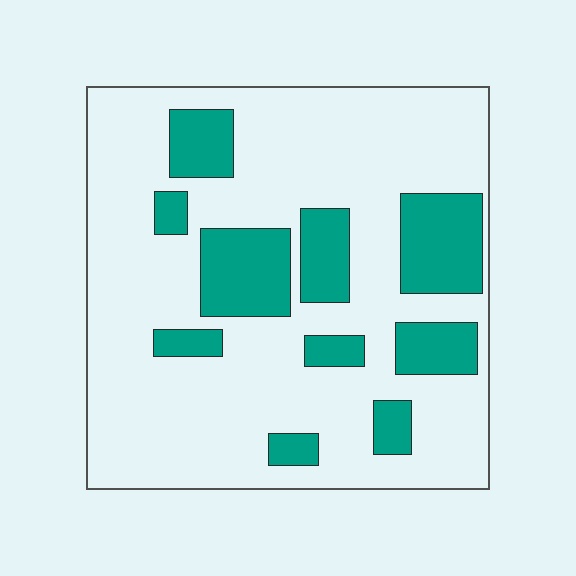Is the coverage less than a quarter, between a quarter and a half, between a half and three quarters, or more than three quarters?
Less than a quarter.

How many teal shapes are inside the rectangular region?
10.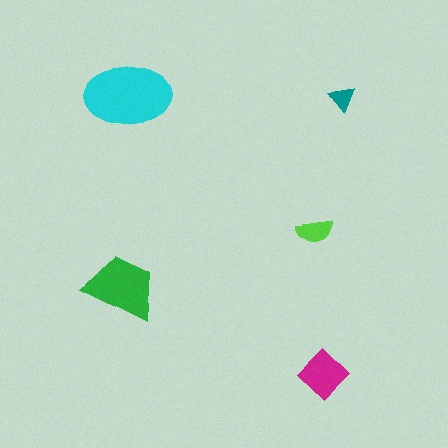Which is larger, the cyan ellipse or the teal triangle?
The cyan ellipse.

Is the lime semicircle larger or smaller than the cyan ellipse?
Smaller.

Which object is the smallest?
The teal triangle.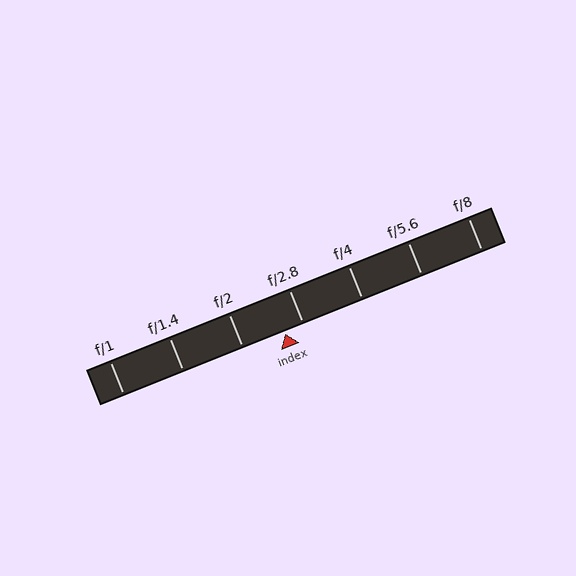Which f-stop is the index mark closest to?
The index mark is closest to f/2.8.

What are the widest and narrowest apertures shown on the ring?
The widest aperture shown is f/1 and the narrowest is f/8.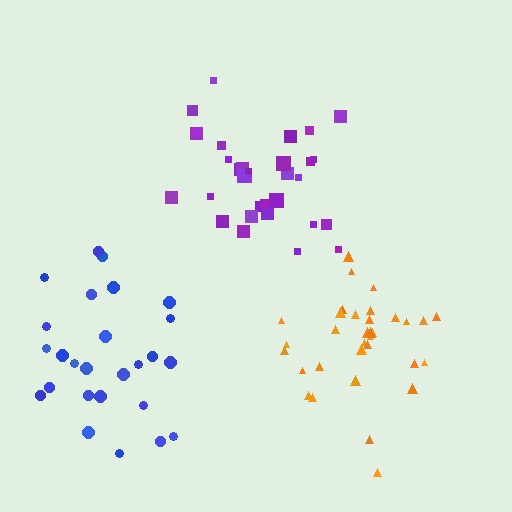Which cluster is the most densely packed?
Orange.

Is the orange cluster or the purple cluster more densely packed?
Orange.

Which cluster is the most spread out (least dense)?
Blue.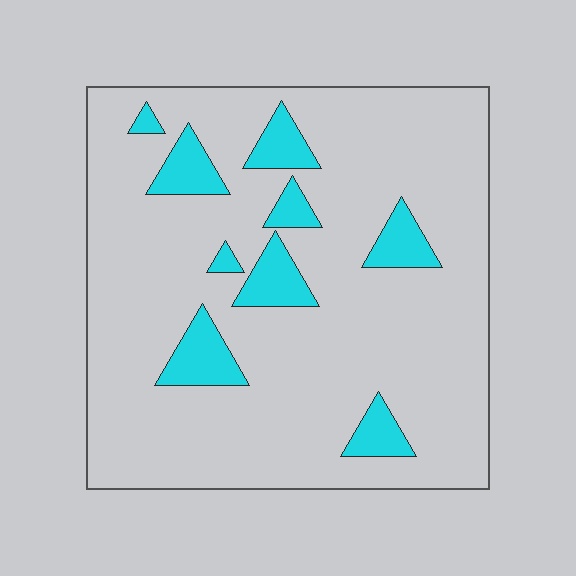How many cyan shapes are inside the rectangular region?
9.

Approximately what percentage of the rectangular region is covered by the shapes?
Approximately 15%.